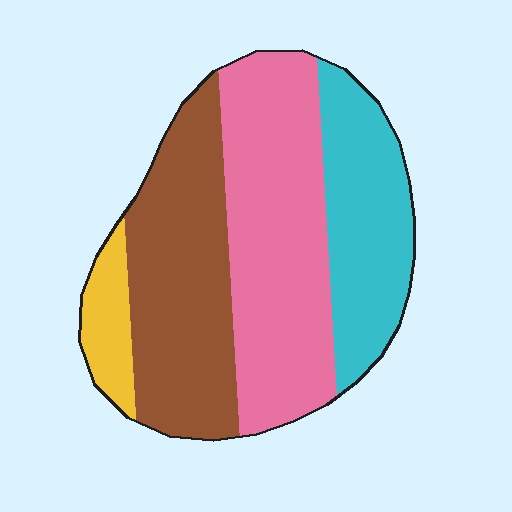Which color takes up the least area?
Yellow, at roughly 10%.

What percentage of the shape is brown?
Brown takes up about one third (1/3) of the shape.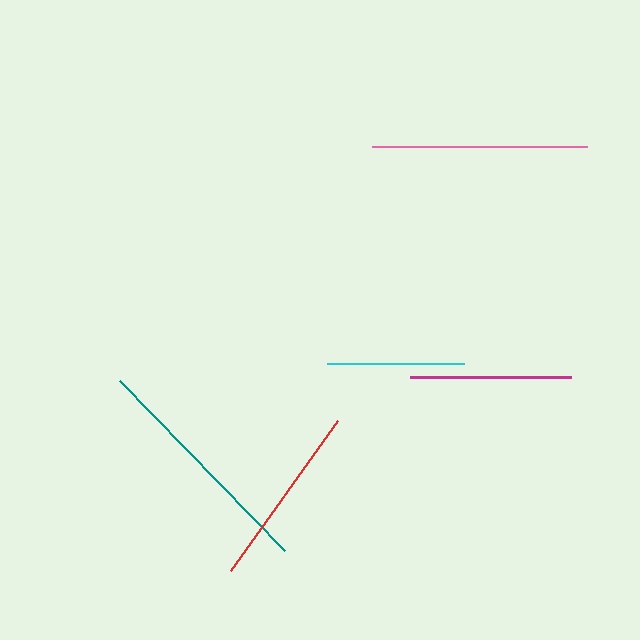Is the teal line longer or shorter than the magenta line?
The teal line is longer than the magenta line.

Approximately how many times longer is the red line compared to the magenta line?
The red line is approximately 1.2 times the length of the magenta line.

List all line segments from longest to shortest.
From longest to shortest: teal, pink, red, magenta, cyan.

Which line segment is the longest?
The teal line is the longest at approximately 237 pixels.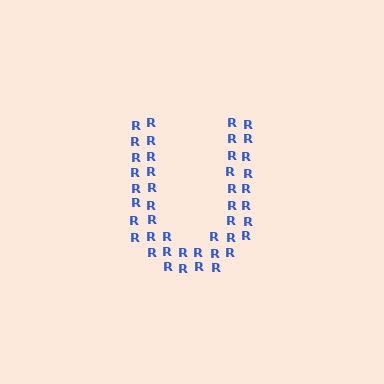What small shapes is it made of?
It is made of small letter R's.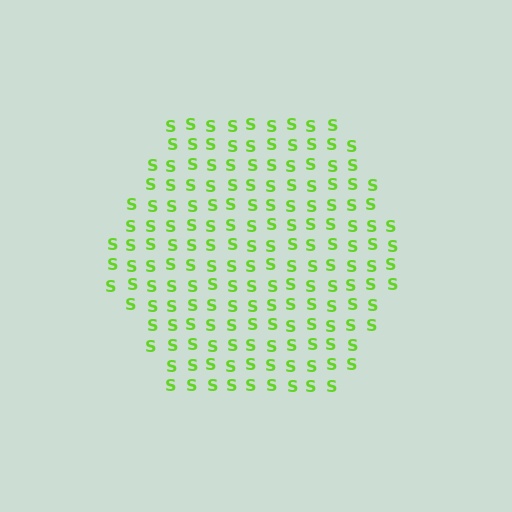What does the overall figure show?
The overall figure shows a hexagon.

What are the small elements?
The small elements are letter S's.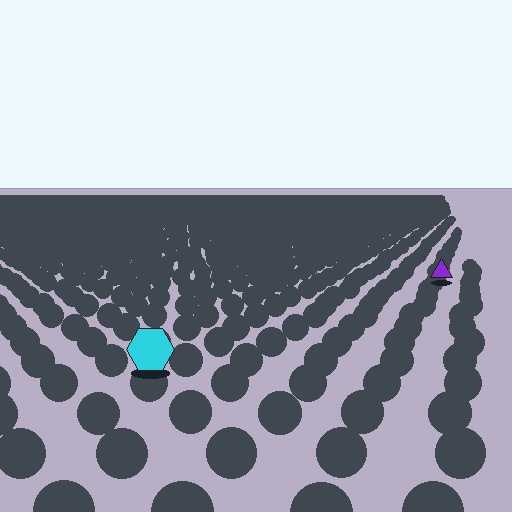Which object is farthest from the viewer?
The purple triangle is farthest from the viewer. It appears smaller and the ground texture around it is denser.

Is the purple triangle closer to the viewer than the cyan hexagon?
No. The cyan hexagon is closer — you can tell from the texture gradient: the ground texture is coarser near it.